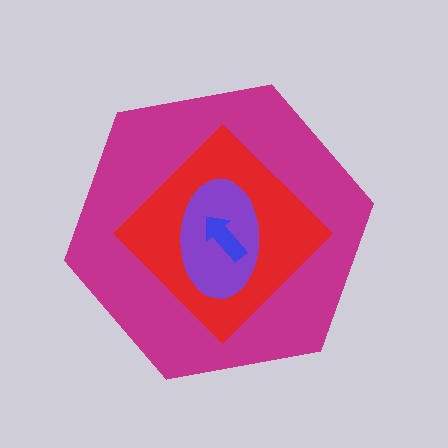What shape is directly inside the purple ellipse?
The blue arrow.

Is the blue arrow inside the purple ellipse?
Yes.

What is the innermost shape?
The blue arrow.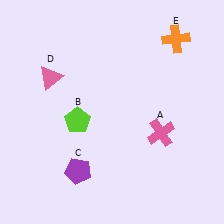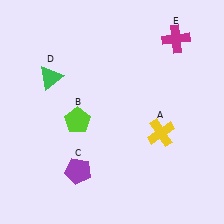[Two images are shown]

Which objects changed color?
A changed from pink to yellow. D changed from pink to green. E changed from orange to magenta.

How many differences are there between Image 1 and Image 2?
There are 3 differences between the two images.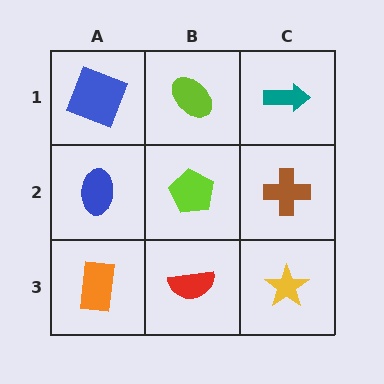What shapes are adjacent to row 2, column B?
A lime ellipse (row 1, column B), a red semicircle (row 3, column B), a blue ellipse (row 2, column A), a brown cross (row 2, column C).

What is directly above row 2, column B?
A lime ellipse.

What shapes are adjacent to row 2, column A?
A blue square (row 1, column A), an orange rectangle (row 3, column A), a lime pentagon (row 2, column B).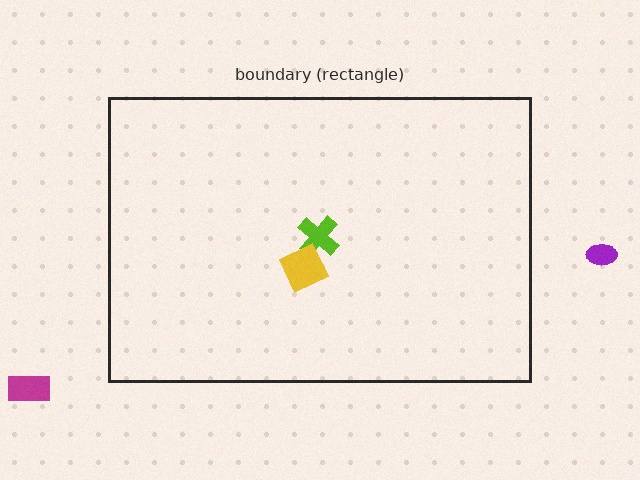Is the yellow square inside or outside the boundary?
Inside.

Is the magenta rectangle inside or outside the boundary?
Outside.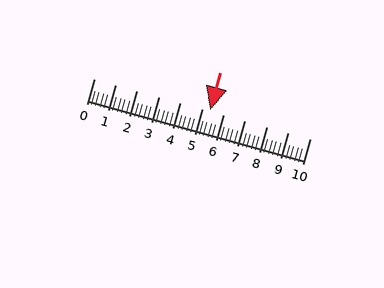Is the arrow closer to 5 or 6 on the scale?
The arrow is closer to 5.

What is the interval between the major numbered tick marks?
The major tick marks are spaced 1 units apart.